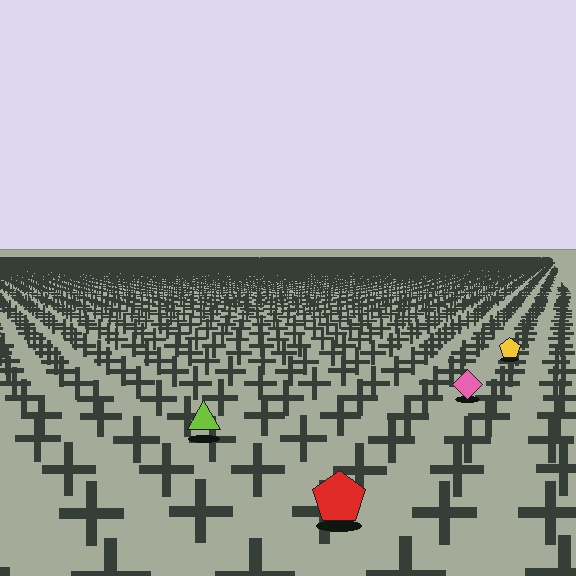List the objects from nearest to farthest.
From nearest to farthest: the red pentagon, the lime triangle, the pink diamond, the yellow pentagon.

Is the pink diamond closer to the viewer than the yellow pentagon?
Yes. The pink diamond is closer — you can tell from the texture gradient: the ground texture is coarser near it.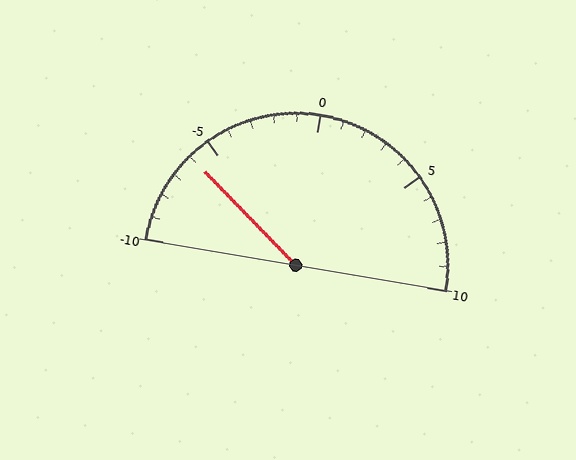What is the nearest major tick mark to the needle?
The nearest major tick mark is -5.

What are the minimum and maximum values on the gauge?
The gauge ranges from -10 to 10.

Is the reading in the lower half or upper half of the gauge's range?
The reading is in the lower half of the range (-10 to 10).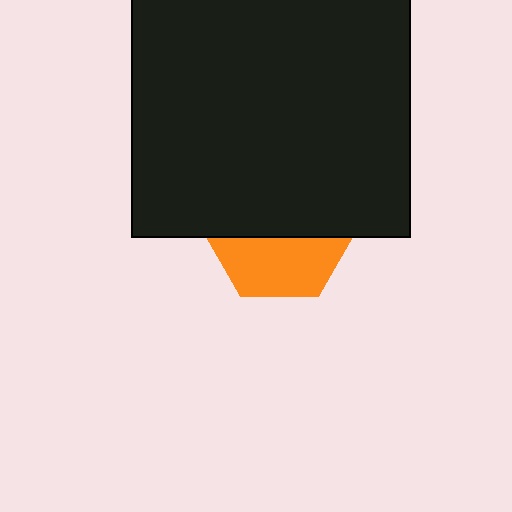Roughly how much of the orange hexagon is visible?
A small part of it is visible (roughly 42%).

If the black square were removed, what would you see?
You would see the complete orange hexagon.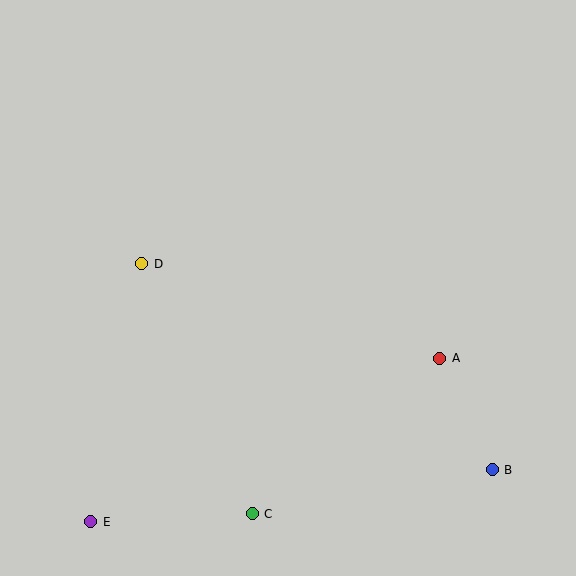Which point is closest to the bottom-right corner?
Point B is closest to the bottom-right corner.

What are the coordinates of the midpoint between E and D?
The midpoint between E and D is at (116, 393).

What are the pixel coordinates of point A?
Point A is at (440, 358).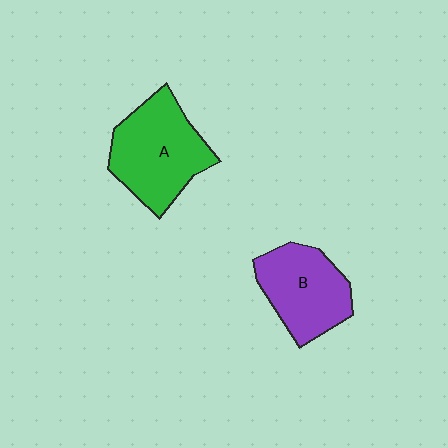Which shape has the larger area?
Shape A (green).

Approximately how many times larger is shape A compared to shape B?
Approximately 1.2 times.